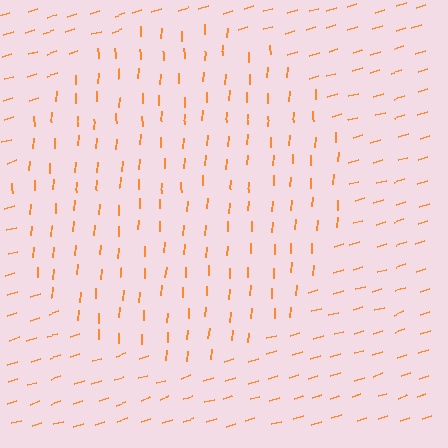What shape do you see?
I see a circle.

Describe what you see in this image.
The image is filled with small orange line segments. A circle region in the image has lines oriented differently from the surrounding lines, creating a visible texture boundary.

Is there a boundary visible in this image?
Yes, there is a texture boundary formed by a change in line orientation.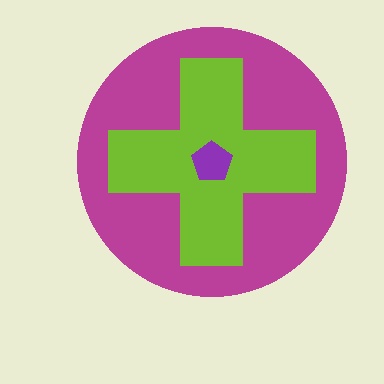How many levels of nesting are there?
3.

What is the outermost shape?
The magenta circle.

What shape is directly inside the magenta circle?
The lime cross.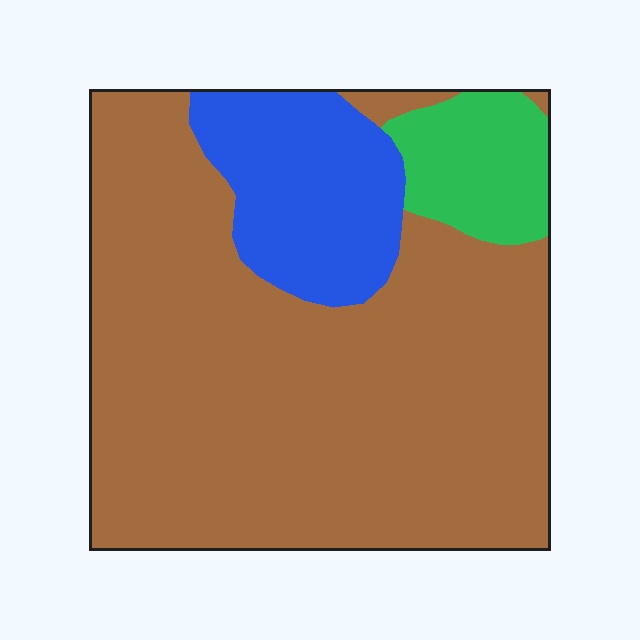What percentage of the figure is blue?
Blue takes up about one sixth (1/6) of the figure.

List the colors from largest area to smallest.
From largest to smallest: brown, blue, green.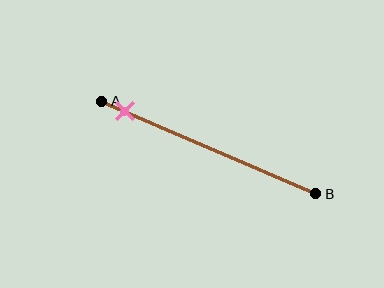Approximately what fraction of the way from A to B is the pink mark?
The pink mark is approximately 10% of the way from A to B.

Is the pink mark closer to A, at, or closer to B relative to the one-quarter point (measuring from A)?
The pink mark is closer to point A than the one-quarter point of segment AB.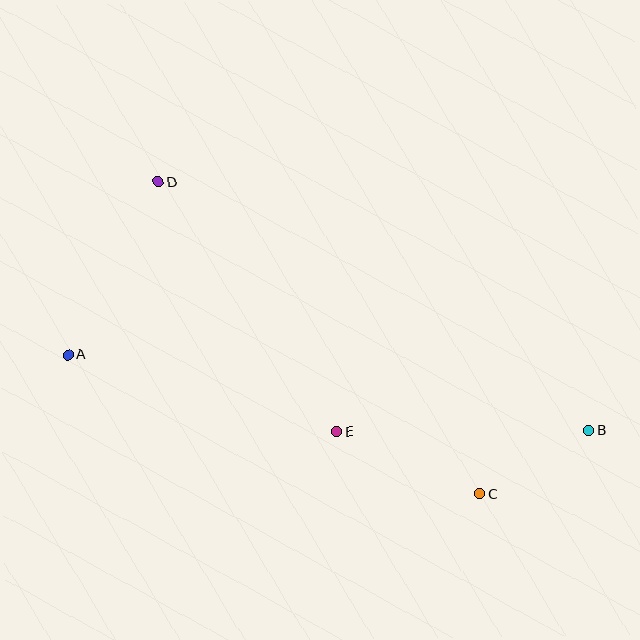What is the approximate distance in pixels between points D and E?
The distance between D and E is approximately 307 pixels.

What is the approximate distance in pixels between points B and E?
The distance between B and E is approximately 252 pixels.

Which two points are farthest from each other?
Points A and B are farthest from each other.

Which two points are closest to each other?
Points B and C are closest to each other.